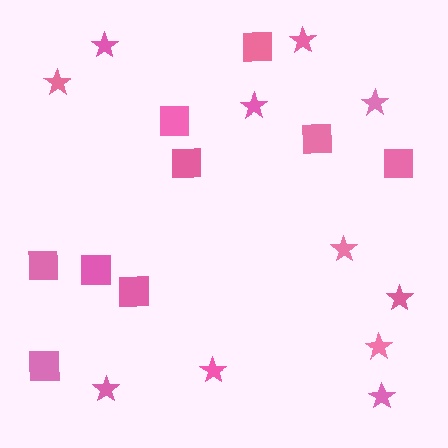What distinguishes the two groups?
There are 2 groups: one group of squares (9) and one group of stars (11).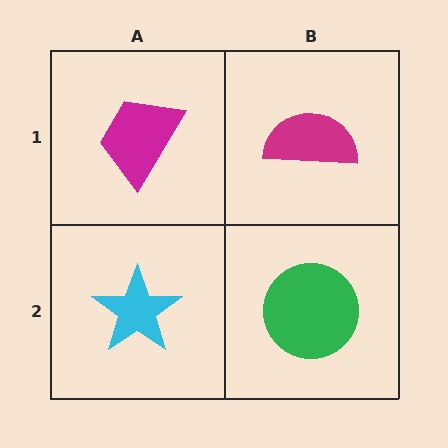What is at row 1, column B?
A magenta semicircle.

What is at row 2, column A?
A cyan star.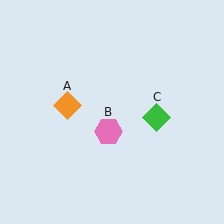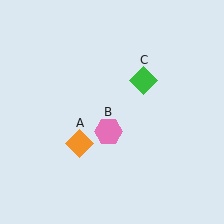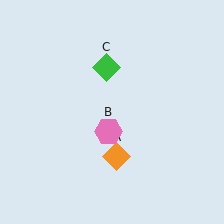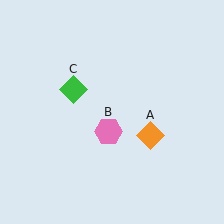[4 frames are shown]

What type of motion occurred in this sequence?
The orange diamond (object A), green diamond (object C) rotated counterclockwise around the center of the scene.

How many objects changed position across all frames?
2 objects changed position: orange diamond (object A), green diamond (object C).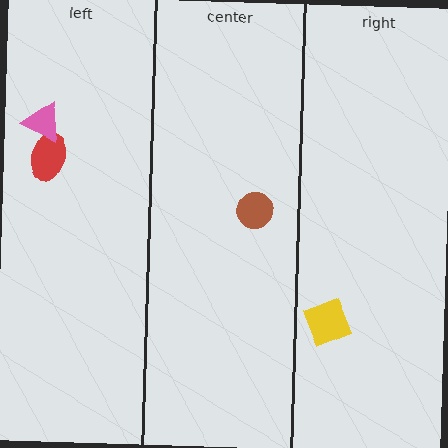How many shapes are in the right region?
1.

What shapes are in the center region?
The brown circle.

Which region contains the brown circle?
The center region.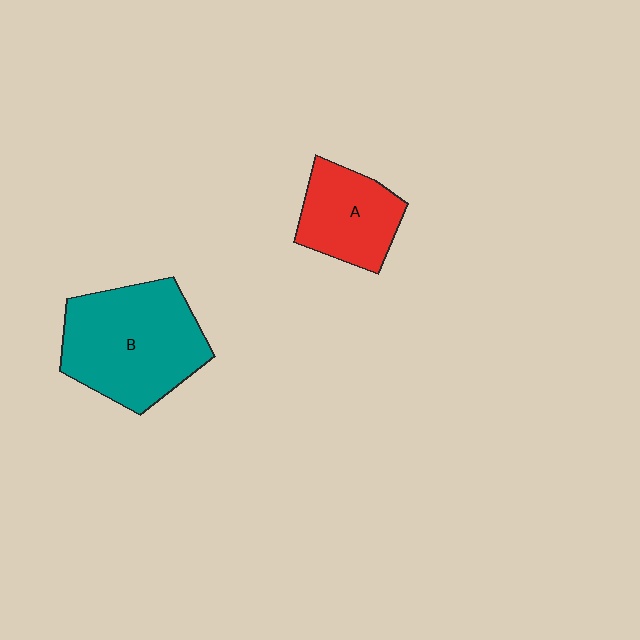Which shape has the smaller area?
Shape A (red).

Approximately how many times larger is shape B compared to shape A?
Approximately 1.7 times.